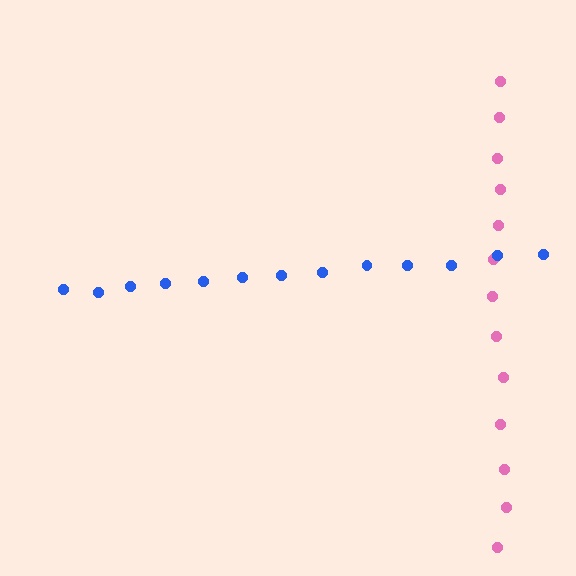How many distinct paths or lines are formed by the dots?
There are 2 distinct paths.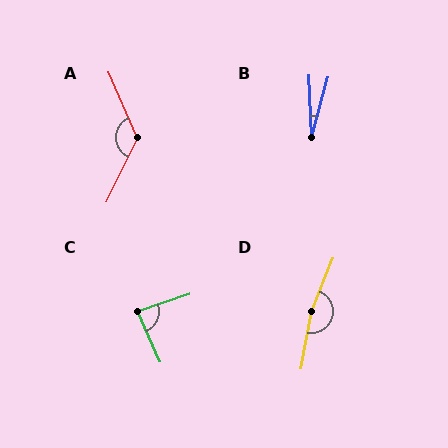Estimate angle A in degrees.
Approximately 131 degrees.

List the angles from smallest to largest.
B (18°), C (85°), A (131°), D (168°).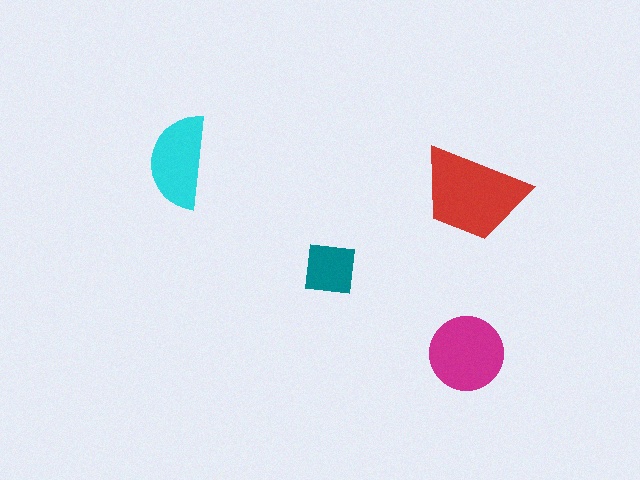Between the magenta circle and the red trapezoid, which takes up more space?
The red trapezoid.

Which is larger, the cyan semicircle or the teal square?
The cyan semicircle.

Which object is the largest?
The red trapezoid.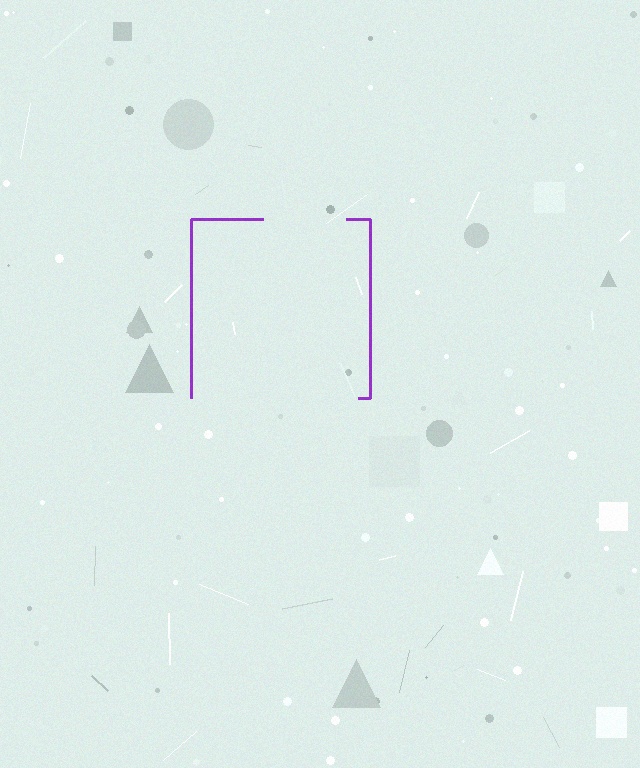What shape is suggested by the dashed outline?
The dashed outline suggests a square.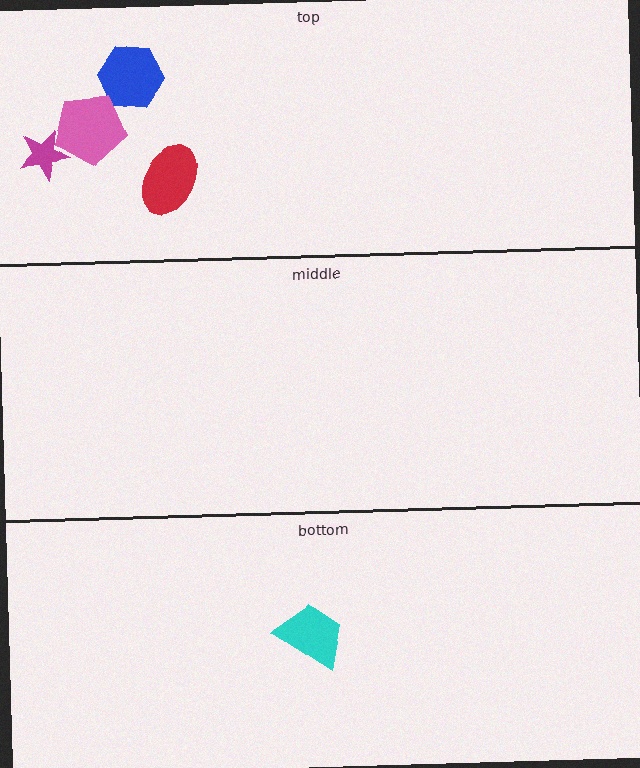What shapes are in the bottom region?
The cyan trapezoid.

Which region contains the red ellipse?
The top region.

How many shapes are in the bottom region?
1.